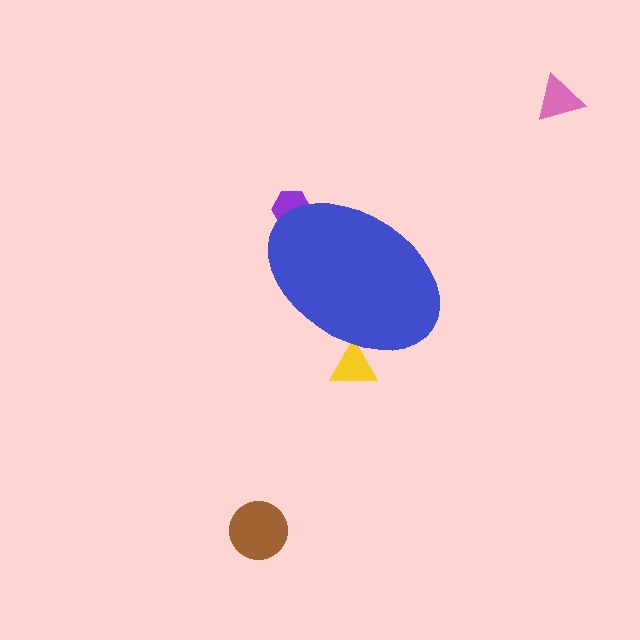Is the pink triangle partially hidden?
No, the pink triangle is fully visible.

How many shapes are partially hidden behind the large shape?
2 shapes are partially hidden.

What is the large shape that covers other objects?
A blue ellipse.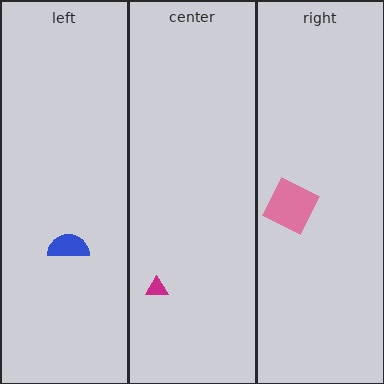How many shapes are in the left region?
1.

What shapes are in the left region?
The blue semicircle.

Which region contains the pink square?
The right region.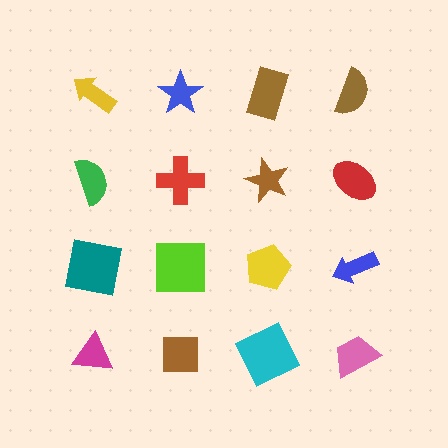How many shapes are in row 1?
4 shapes.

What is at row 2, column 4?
A red ellipse.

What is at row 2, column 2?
A red cross.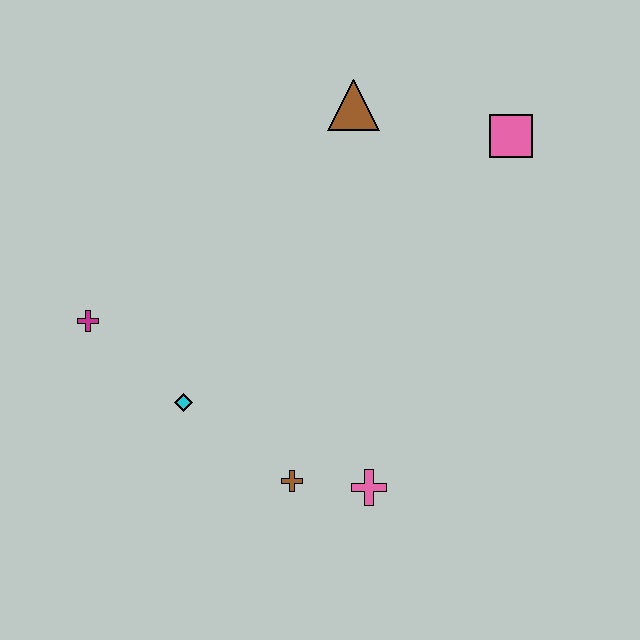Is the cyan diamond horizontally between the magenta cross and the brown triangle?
Yes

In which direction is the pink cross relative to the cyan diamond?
The pink cross is to the right of the cyan diamond.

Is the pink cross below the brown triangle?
Yes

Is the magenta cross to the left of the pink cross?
Yes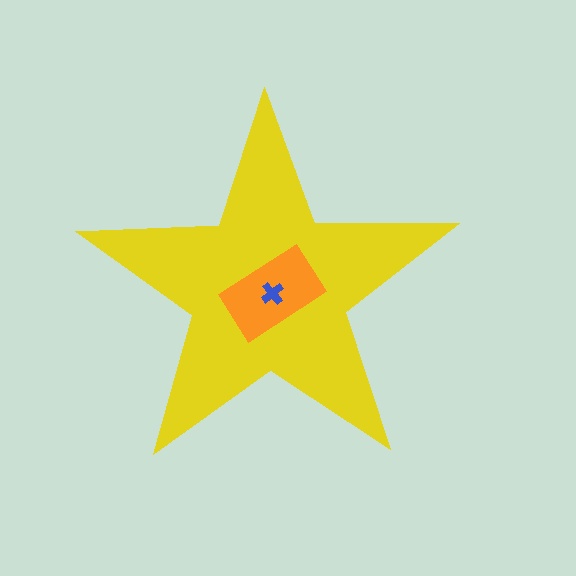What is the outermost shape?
The yellow star.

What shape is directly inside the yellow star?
The orange rectangle.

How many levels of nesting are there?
3.